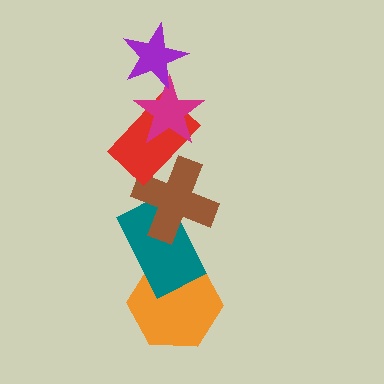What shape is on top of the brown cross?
The red rectangle is on top of the brown cross.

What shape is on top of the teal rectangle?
The brown cross is on top of the teal rectangle.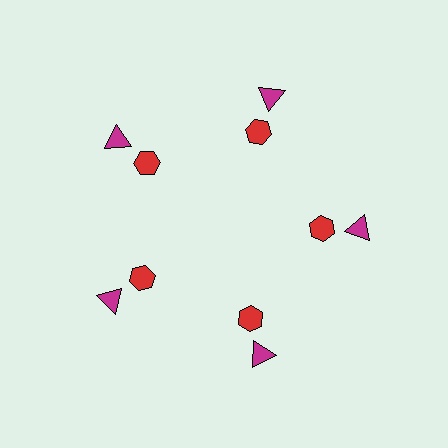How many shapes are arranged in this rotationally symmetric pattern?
There are 10 shapes, arranged in 5 groups of 2.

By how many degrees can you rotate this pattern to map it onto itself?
The pattern maps onto itself every 72 degrees of rotation.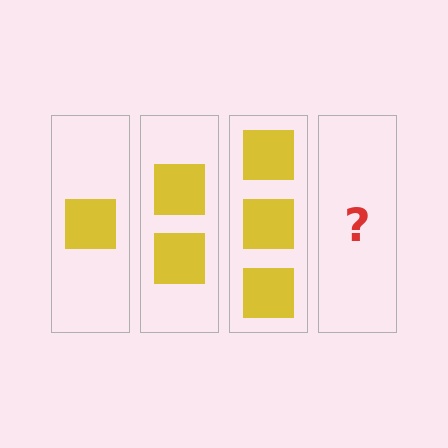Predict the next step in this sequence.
The next step is 4 squares.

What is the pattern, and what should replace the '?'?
The pattern is that each step adds one more square. The '?' should be 4 squares.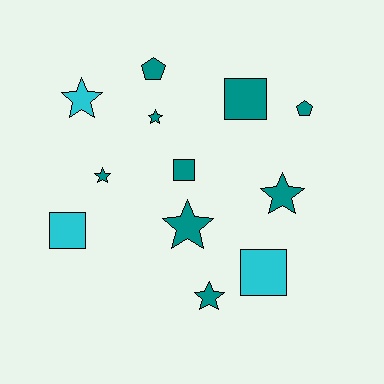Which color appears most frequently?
Teal, with 9 objects.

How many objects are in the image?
There are 12 objects.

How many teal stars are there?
There are 5 teal stars.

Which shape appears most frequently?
Star, with 6 objects.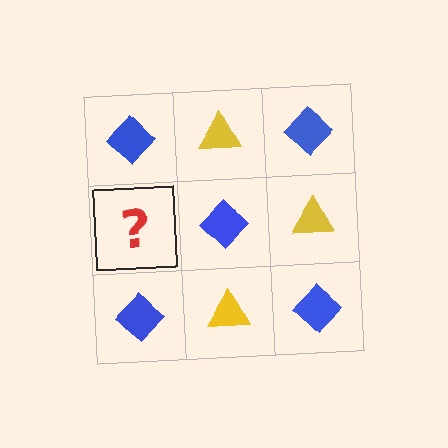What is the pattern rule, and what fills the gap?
The rule is that it alternates blue diamond and yellow triangle in a checkerboard pattern. The gap should be filled with a yellow triangle.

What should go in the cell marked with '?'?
The missing cell should contain a yellow triangle.